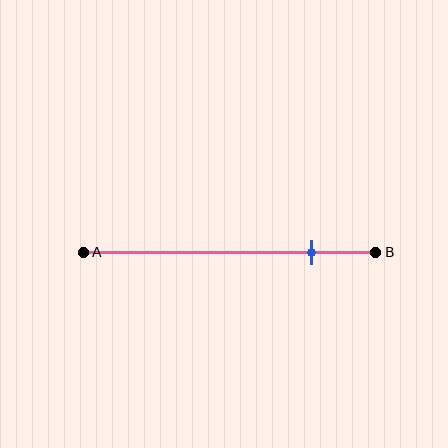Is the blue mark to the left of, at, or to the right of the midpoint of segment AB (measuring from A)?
The blue mark is to the right of the midpoint of segment AB.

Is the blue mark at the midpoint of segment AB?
No, the mark is at about 80% from A, not at the 50% midpoint.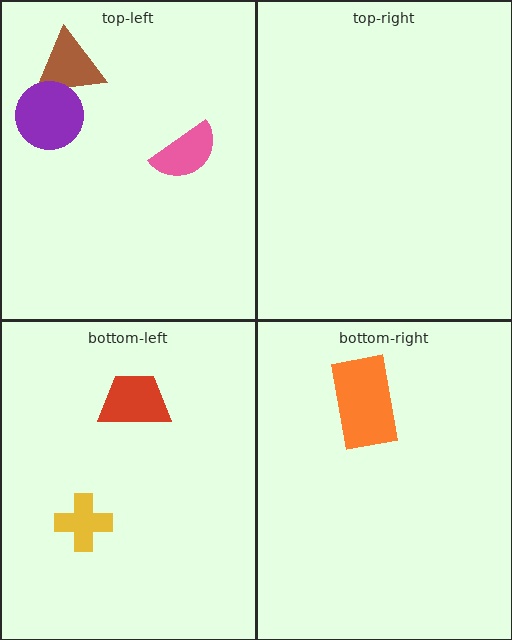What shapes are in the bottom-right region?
The orange rectangle.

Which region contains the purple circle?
The top-left region.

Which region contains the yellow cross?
The bottom-left region.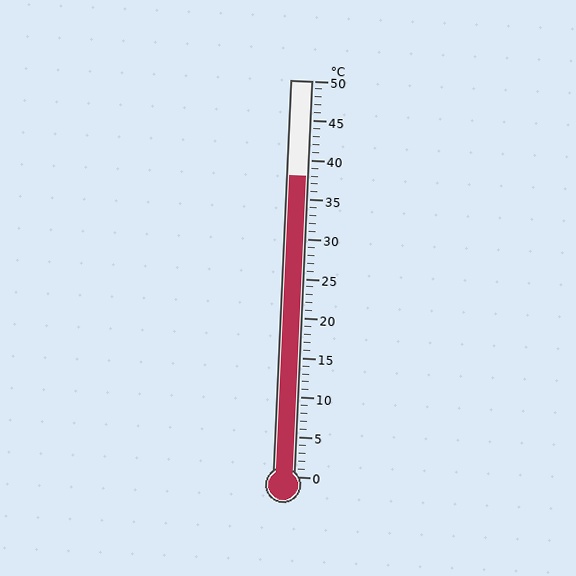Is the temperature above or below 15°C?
The temperature is above 15°C.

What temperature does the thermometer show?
The thermometer shows approximately 38°C.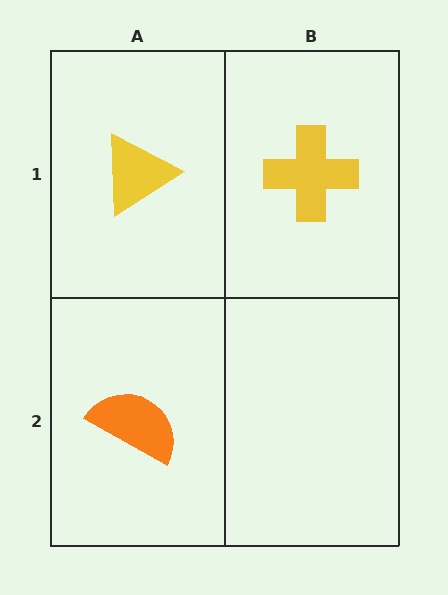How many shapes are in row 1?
2 shapes.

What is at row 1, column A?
A yellow triangle.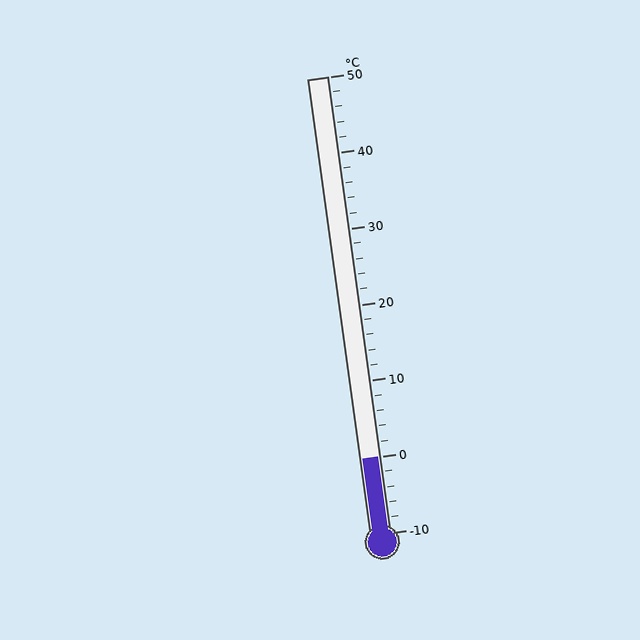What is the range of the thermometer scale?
The thermometer scale ranges from -10°C to 50°C.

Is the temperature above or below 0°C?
The temperature is at 0°C.